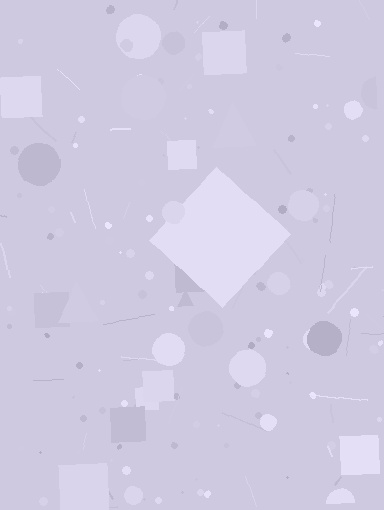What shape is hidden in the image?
A diamond is hidden in the image.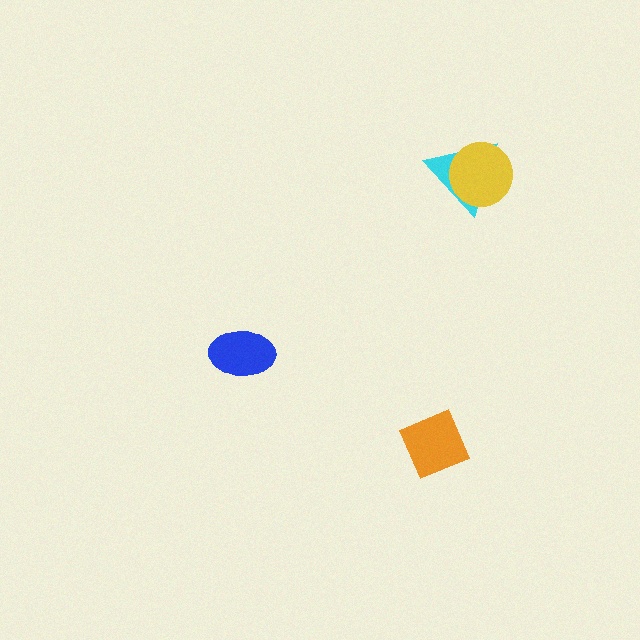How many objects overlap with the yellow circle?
1 object overlaps with the yellow circle.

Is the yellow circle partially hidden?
No, no other shape covers it.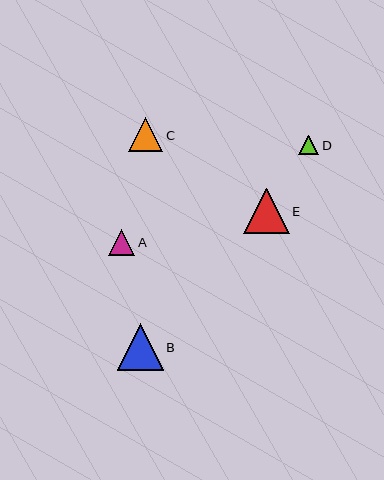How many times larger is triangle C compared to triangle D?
Triangle C is approximately 1.7 times the size of triangle D.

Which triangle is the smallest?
Triangle D is the smallest with a size of approximately 20 pixels.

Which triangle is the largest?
Triangle B is the largest with a size of approximately 46 pixels.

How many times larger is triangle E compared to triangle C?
Triangle E is approximately 1.3 times the size of triangle C.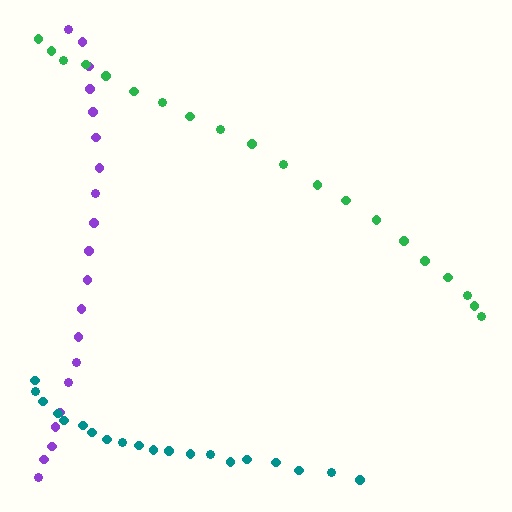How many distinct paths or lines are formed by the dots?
There are 3 distinct paths.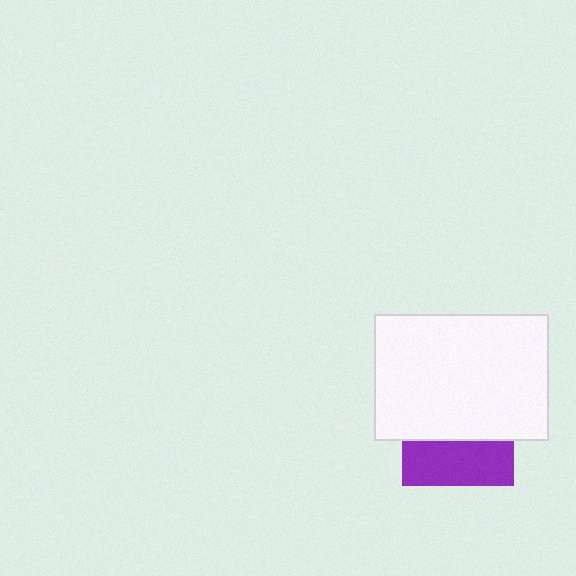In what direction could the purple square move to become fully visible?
The purple square could move down. That would shift it out from behind the white rectangle entirely.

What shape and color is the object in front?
The object in front is a white rectangle.